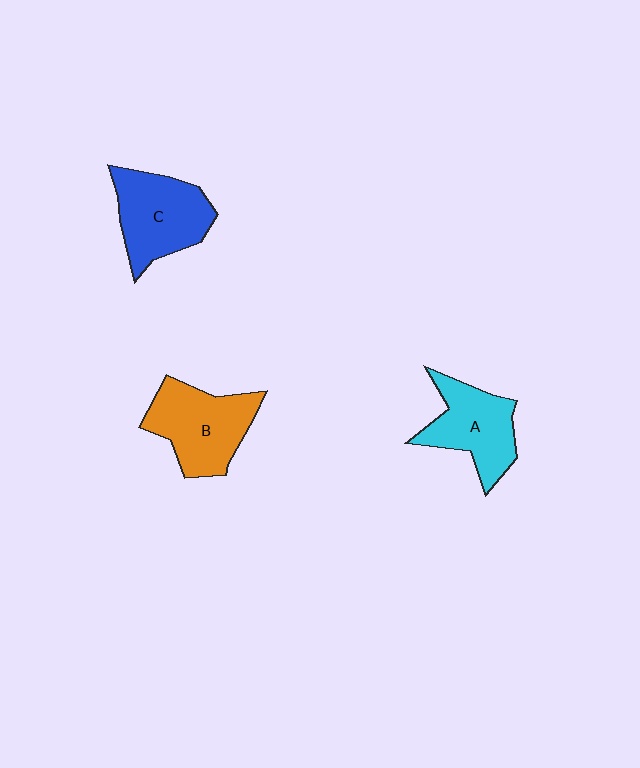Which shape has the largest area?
Shape B (orange).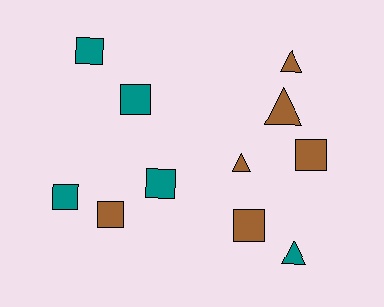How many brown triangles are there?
There are 3 brown triangles.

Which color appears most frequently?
Brown, with 6 objects.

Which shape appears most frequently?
Square, with 7 objects.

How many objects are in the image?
There are 11 objects.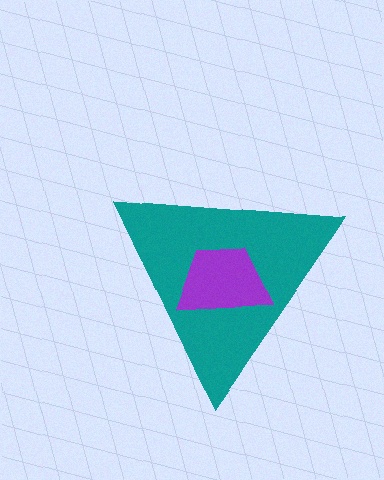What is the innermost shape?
The purple trapezoid.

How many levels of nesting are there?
2.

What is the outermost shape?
The teal triangle.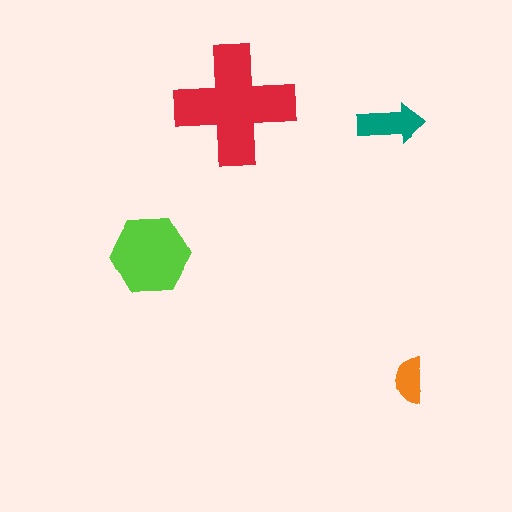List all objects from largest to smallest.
The red cross, the lime hexagon, the teal arrow, the orange semicircle.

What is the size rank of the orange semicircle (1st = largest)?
4th.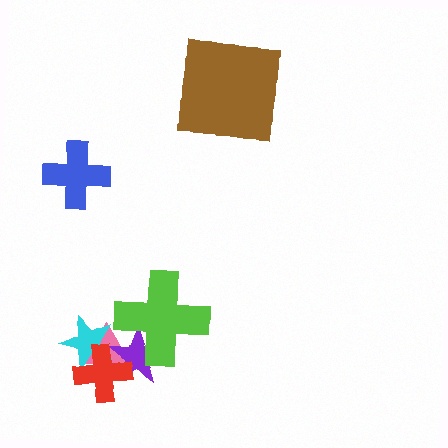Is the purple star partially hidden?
Yes, it is partially covered by another shape.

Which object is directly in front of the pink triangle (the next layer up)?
The cyan star is directly in front of the pink triangle.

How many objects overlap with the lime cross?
2 objects overlap with the lime cross.